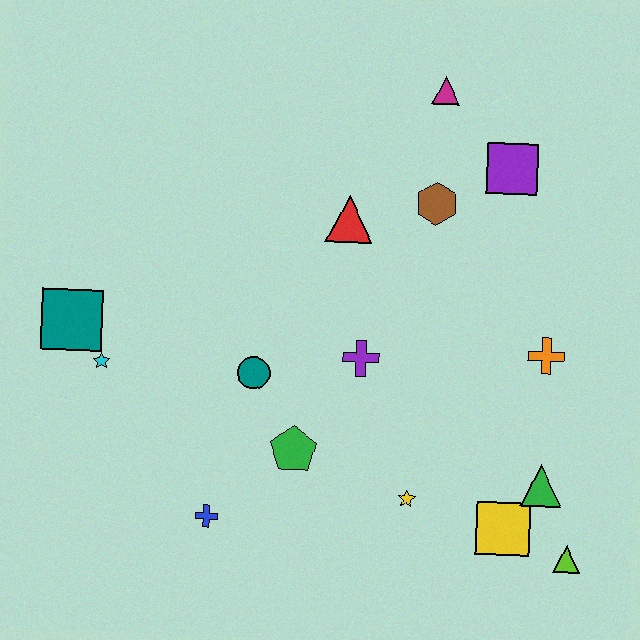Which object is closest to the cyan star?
The teal square is closest to the cyan star.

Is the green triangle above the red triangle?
No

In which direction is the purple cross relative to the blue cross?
The purple cross is above the blue cross.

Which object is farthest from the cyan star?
The lime triangle is farthest from the cyan star.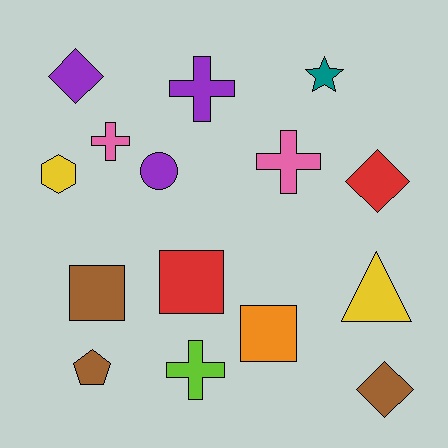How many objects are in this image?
There are 15 objects.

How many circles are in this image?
There is 1 circle.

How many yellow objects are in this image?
There are 2 yellow objects.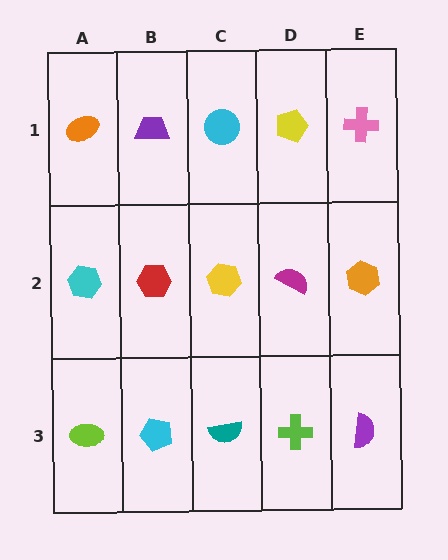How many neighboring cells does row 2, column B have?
4.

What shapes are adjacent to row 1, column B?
A red hexagon (row 2, column B), an orange ellipse (row 1, column A), a cyan circle (row 1, column C).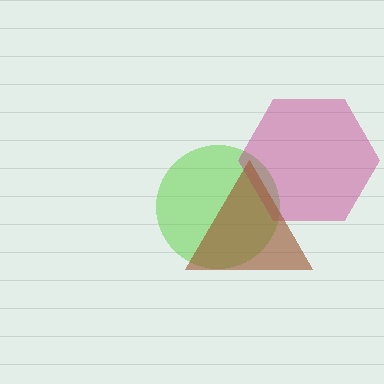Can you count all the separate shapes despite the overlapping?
Yes, there are 3 separate shapes.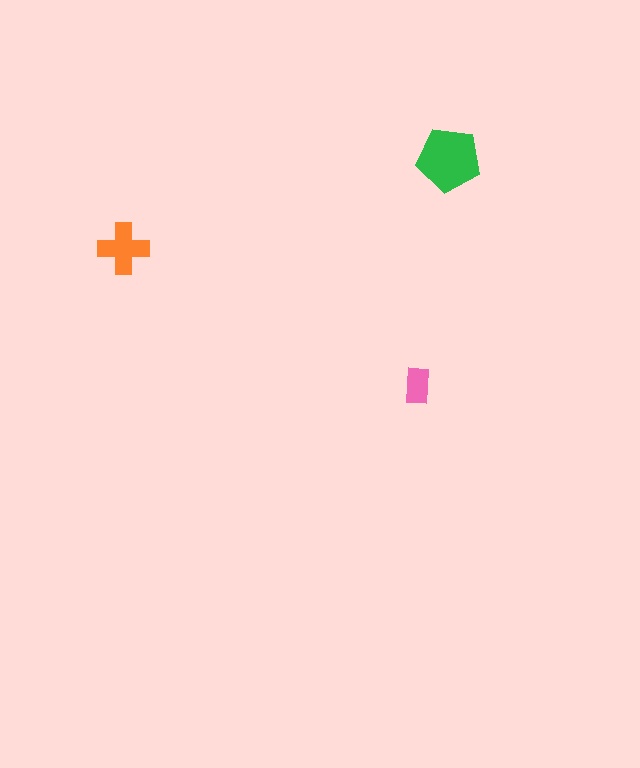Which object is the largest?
The green pentagon.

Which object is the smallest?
The pink rectangle.